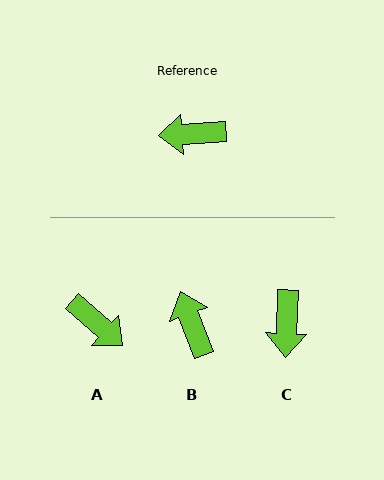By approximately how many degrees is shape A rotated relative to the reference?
Approximately 135 degrees counter-clockwise.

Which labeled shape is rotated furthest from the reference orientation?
A, about 135 degrees away.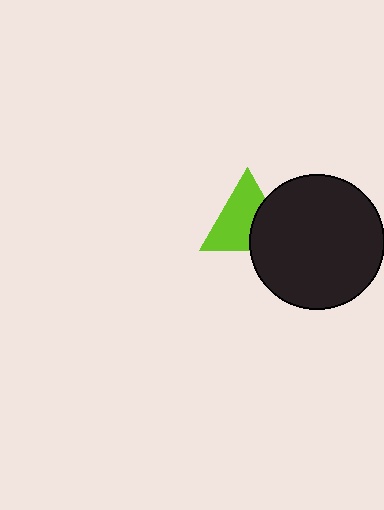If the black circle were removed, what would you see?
You would see the complete lime triangle.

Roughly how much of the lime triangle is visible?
About half of it is visible (roughly 65%).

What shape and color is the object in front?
The object in front is a black circle.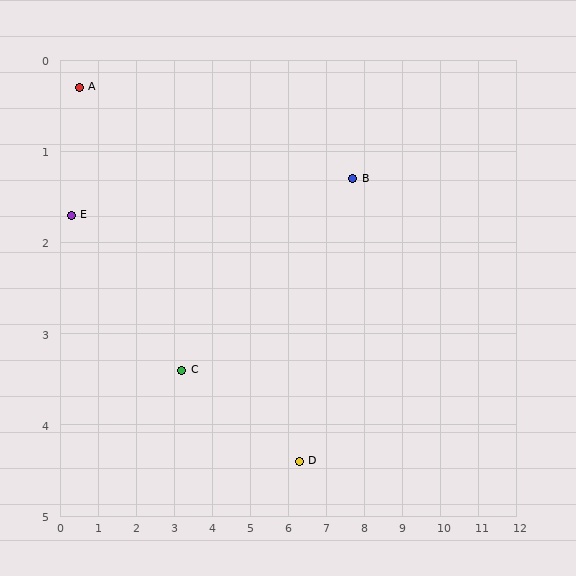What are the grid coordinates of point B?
Point B is at approximately (7.7, 1.3).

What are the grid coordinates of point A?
Point A is at approximately (0.5, 0.3).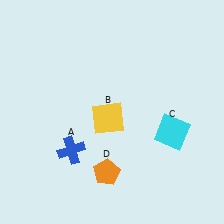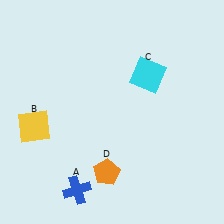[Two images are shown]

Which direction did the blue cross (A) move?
The blue cross (A) moved down.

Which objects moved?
The objects that moved are: the blue cross (A), the yellow square (B), the cyan square (C).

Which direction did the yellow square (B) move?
The yellow square (B) moved left.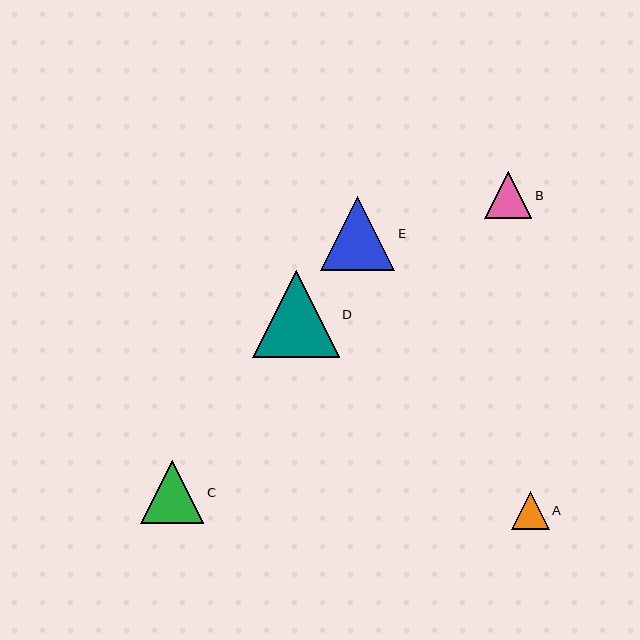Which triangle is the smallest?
Triangle A is the smallest with a size of approximately 38 pixels.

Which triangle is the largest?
Triangle D is the largest with a size of approximately 87 pixels.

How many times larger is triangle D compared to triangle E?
Triangle D is approximately 1.2 times the size of triangle E.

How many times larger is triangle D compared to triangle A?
Triangle D is approximately 2.3 times the size of triangle A.